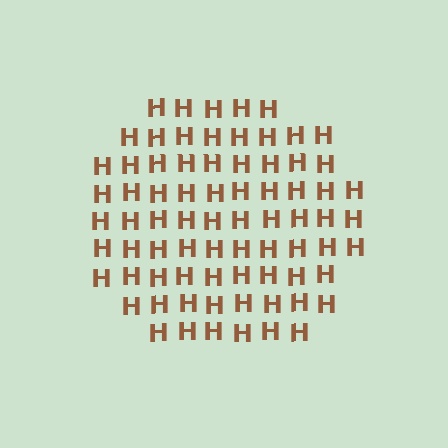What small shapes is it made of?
It is made of small letter H's.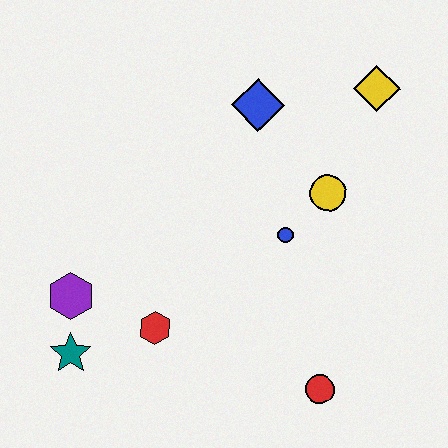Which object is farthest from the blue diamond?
The teal star is farthest from the blue diamond.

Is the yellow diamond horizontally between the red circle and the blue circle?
No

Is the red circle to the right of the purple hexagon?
Yes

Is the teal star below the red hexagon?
Yes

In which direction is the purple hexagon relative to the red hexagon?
The purple hexagon is to the left of the red hexagon.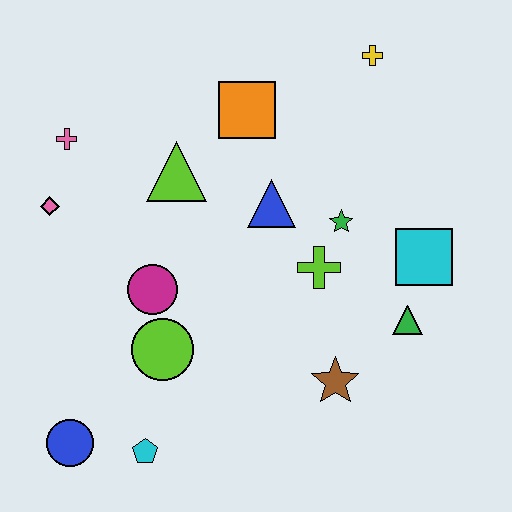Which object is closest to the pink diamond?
The pink cross is closest to the pink diamond.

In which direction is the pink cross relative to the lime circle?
The pink cross is above the lime circle.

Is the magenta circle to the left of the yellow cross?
Yes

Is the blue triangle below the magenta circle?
No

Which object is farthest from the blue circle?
The yellow cross is farthest from the blue circle.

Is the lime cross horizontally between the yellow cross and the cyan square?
No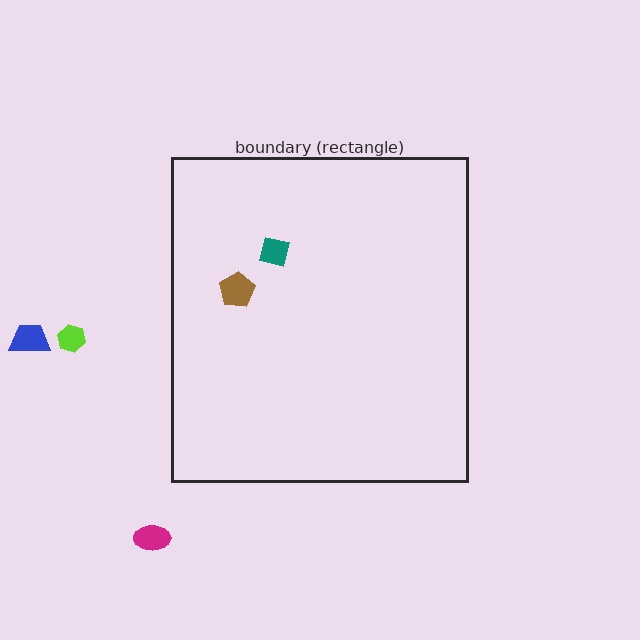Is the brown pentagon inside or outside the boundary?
Inside.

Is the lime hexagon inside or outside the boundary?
Outside.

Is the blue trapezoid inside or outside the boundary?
Outside.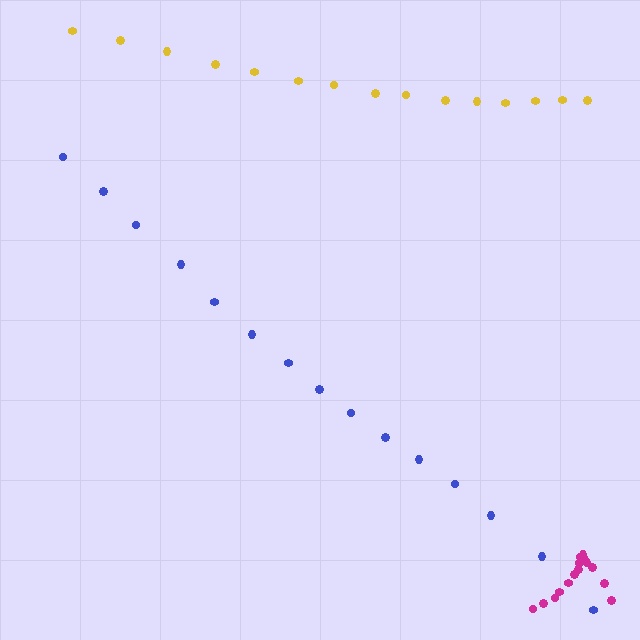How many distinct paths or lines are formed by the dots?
There are 3 distinct paths.